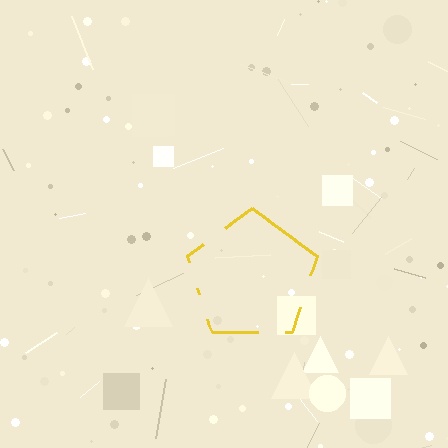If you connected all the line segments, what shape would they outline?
They would outline a pentagon.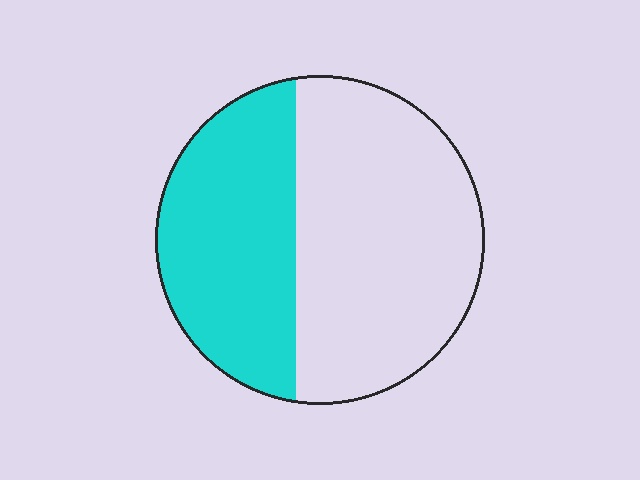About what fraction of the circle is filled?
About two fifths (2/5).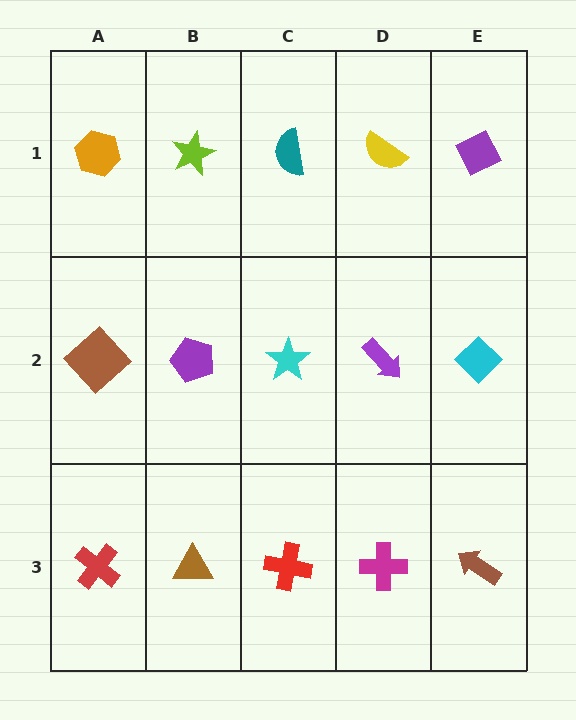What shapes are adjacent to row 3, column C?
A cyan star (row 2, column C), a brown triangle (row 3, column B), a magenta cross (row 3, column D).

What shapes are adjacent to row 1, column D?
A purple arrow (row 2, column D), a teal semicircle (row 1, column C), a purple diamond (row 1, column E).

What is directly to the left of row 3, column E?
A magenta cross.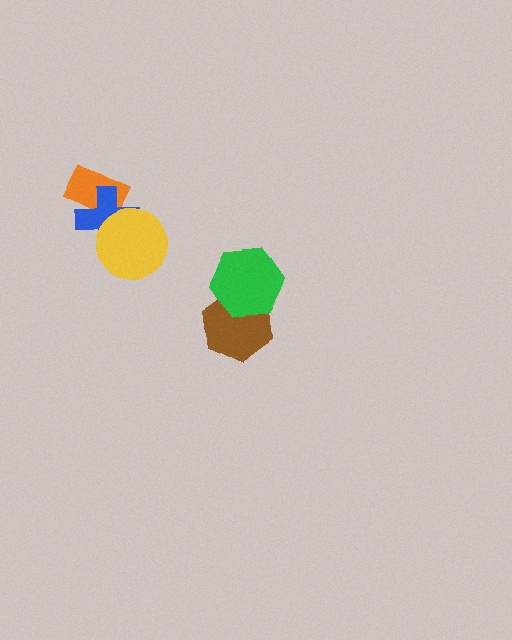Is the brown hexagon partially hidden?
Yes, it is partially covered by another shape.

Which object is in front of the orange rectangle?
The blue cross is in front of the orange rectangle.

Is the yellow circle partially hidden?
No, no other shape covers it.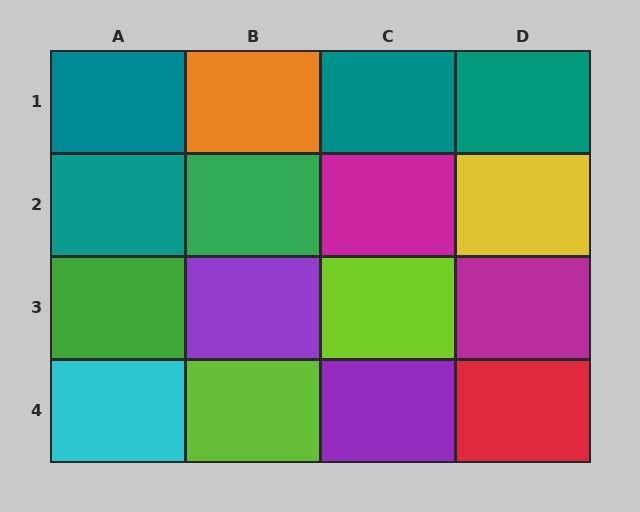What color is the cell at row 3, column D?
Magenta.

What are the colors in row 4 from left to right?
Cyan, lime, purple, red.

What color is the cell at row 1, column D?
Teal.